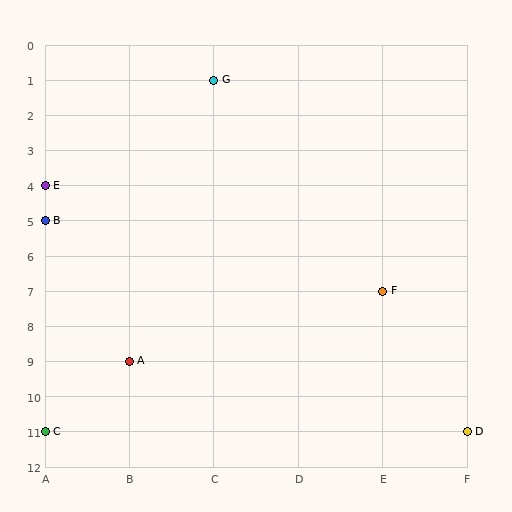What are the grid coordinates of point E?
Point E is at grid coordinates (A, 4).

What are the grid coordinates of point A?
Point A is at grid coordinates (B, 9).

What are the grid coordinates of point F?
Point F is at grid coordinates (E, 7).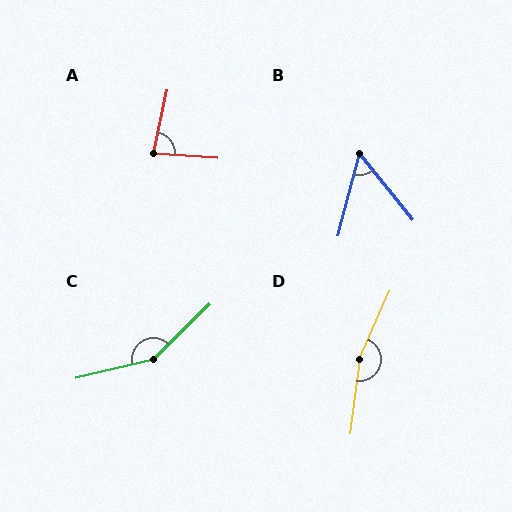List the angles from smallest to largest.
B (53°), A (82°), C (148°), D (163°).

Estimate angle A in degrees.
Approximately 82 degrees.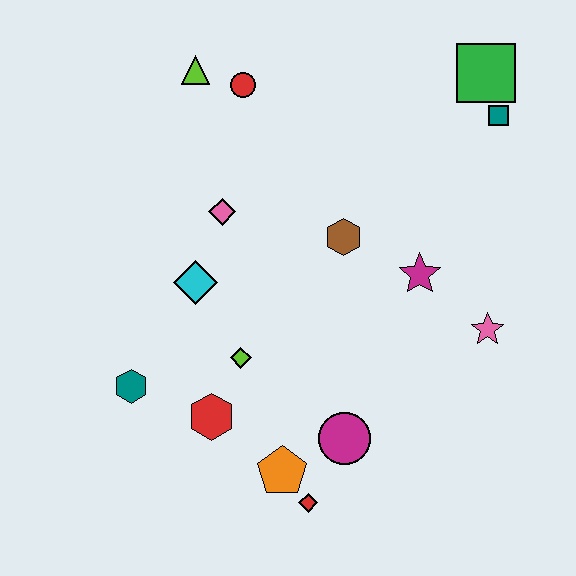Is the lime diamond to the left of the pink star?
Yes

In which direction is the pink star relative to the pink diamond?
The pink star is to the right of the pink diamond.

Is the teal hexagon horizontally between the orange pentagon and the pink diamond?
No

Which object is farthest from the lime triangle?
The red diamond is farthest from the lime triangle.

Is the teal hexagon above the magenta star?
No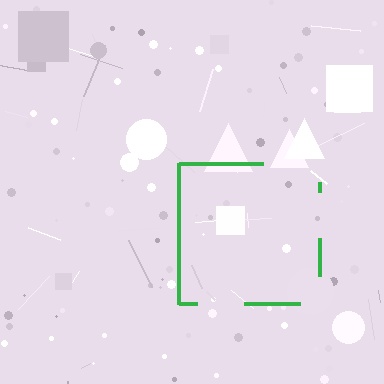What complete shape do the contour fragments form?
The contour fragments form a square.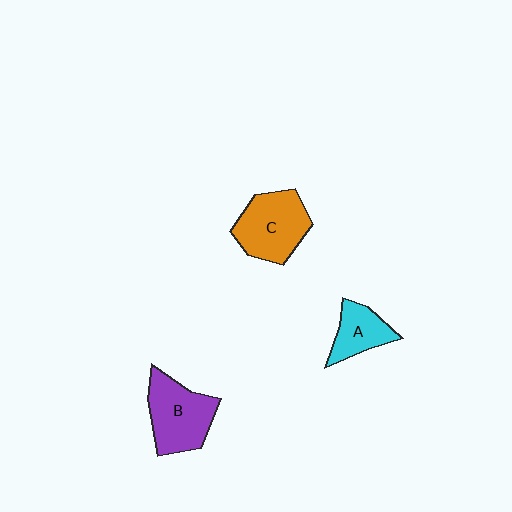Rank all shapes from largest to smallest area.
From largest to smallest: B (purple), C (orange), A (cyan).